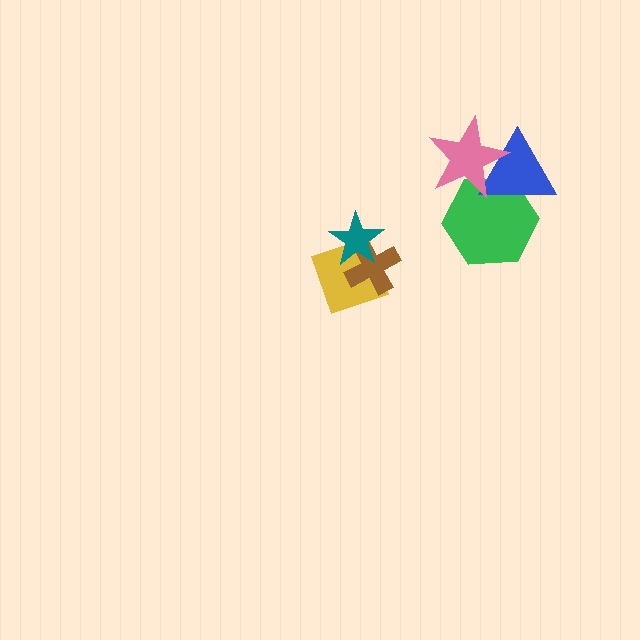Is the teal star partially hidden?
No, no other shape covers it.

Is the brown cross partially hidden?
Yes, it is partially covered by another shape.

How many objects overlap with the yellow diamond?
2 objects overlap with the yellow diamond.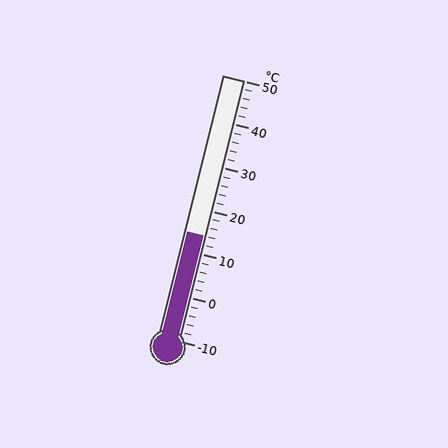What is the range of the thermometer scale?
The thermometer scale ranges from -10°C to 50°C.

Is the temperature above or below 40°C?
The temperature is below 40°C.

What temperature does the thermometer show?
The thermometer shows approximately 14°C.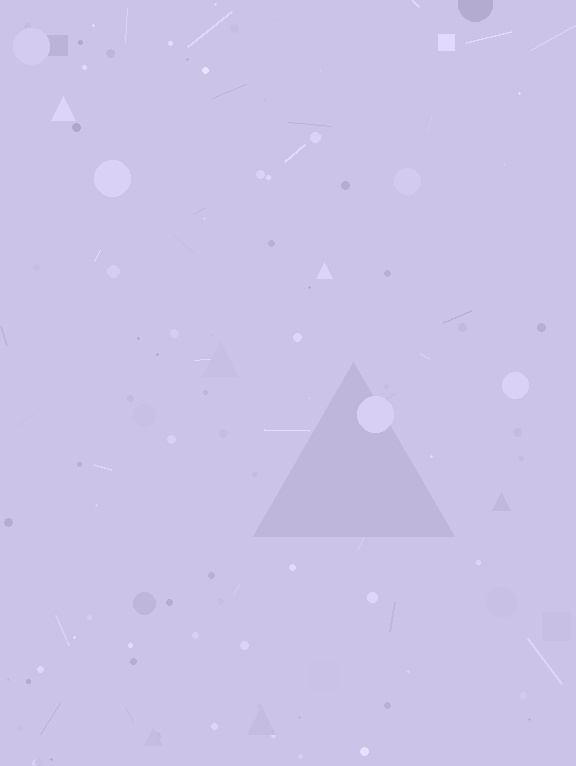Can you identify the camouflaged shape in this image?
The camouflaged shape is a triangle.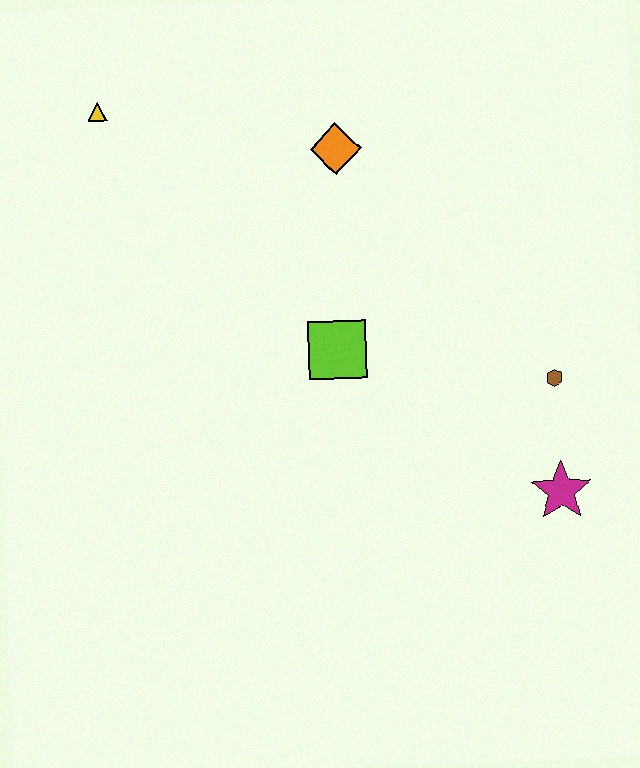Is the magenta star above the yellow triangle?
No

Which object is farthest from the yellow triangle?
The magenta star is farthest from the yellow triangle.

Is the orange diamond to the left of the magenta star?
Yes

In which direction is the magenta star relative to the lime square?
The magenta star is to the right of the lime square.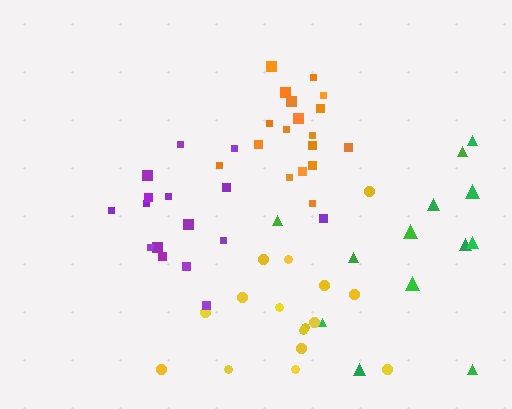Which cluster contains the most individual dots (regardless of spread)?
Orange (18).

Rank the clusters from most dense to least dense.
orange, purple, yellow, green.